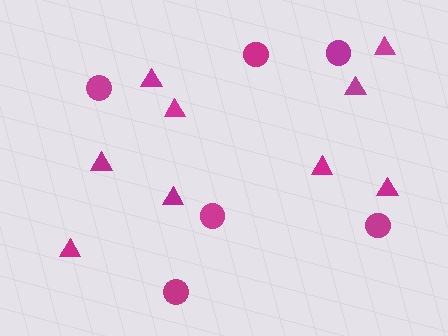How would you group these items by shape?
There are 2 groups: one group of circles (6) and one group of triangles (9).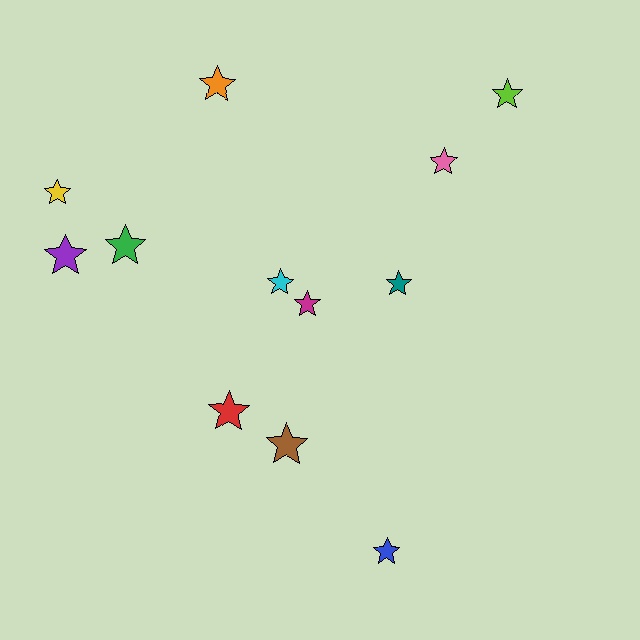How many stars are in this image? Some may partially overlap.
There are 12 stars.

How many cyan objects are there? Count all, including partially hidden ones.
There is 1 cyan object.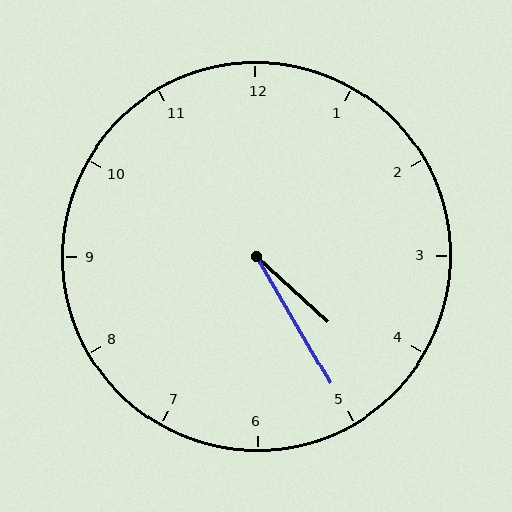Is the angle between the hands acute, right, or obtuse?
It is acute.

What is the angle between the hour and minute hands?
Approximately 18 degrees.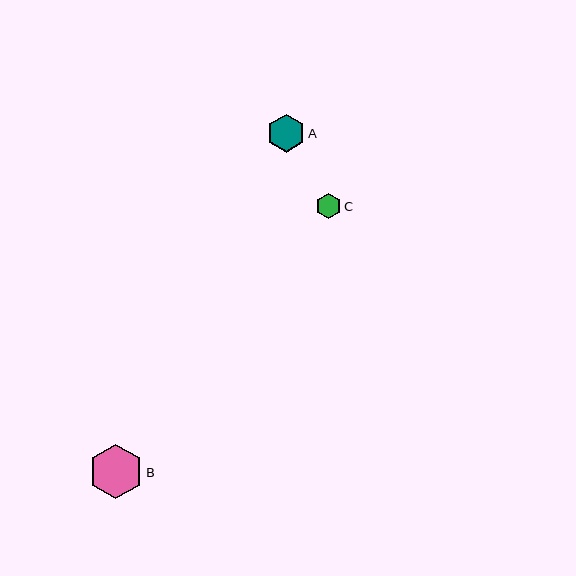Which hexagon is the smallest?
Hexagon C is the smallest with a size of approximately 25 pixels.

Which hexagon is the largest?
Hexagon B is the largest with a size of approximately 54 pixels.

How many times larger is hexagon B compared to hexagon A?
Hexagon B is approximately 1.4 times the size of hexagon A.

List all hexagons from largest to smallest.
From largest to smallest: B, A, C.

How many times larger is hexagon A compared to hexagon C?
Hexagon A is approximately 1.5 times the size of hexagon C.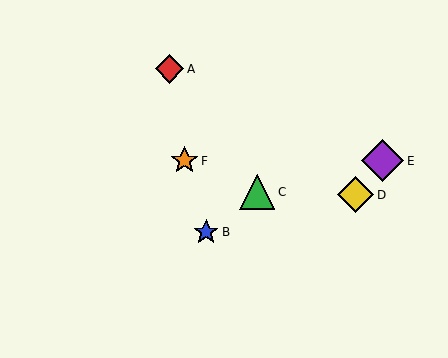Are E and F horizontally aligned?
Yes, both are at y≈161.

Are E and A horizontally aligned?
No, E is at y≈161 and A is at y≈69.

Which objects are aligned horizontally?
Objects E, F are aligned horizontally.